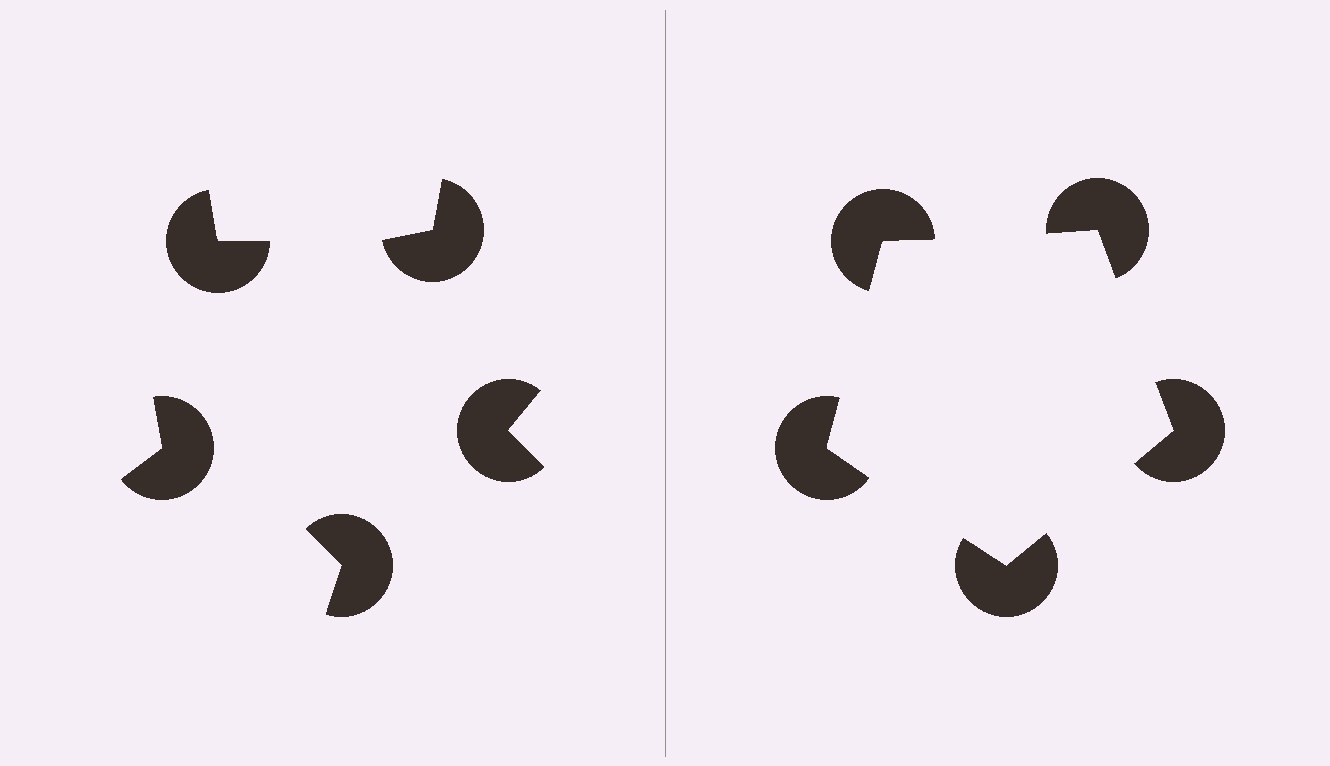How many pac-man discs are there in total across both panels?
10 — 5 on each side.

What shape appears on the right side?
An illusory pentagon.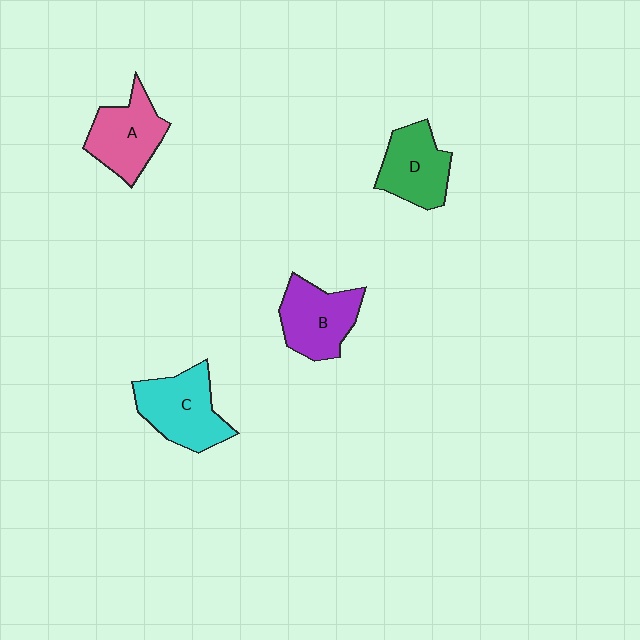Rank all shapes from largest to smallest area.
From largest to smallest: C (cyan), B (purple), A (pink), D (green).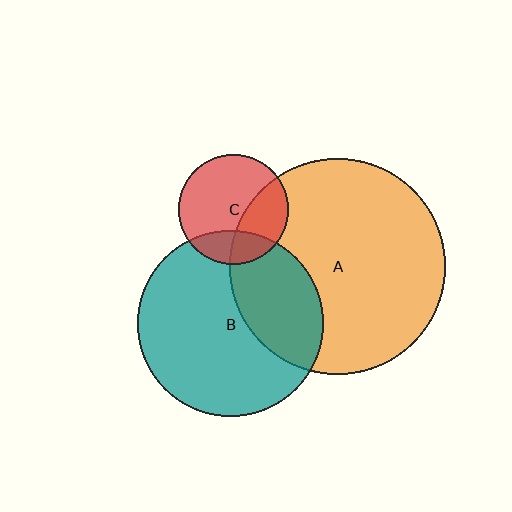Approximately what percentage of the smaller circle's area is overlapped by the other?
Approximately 35%.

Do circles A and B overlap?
Yes.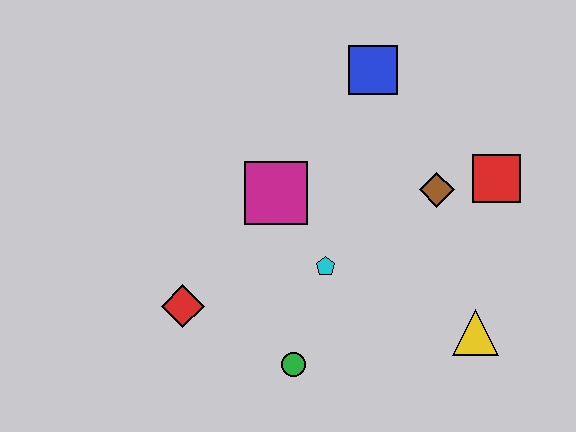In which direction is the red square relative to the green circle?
The red square is to the right of the green circle.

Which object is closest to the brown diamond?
The red square is closest to the brown diamond.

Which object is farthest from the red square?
The red diamond is farthest from the red square.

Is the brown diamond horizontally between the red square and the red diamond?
Yes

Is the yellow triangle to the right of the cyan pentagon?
Yes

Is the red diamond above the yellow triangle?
Yes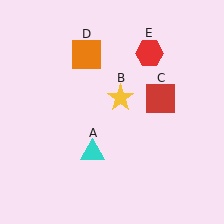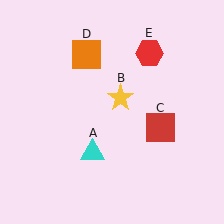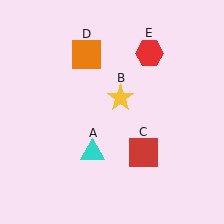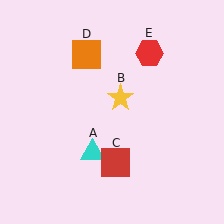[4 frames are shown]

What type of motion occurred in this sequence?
The red square (object C) rotated clockwise around the center of the scene.